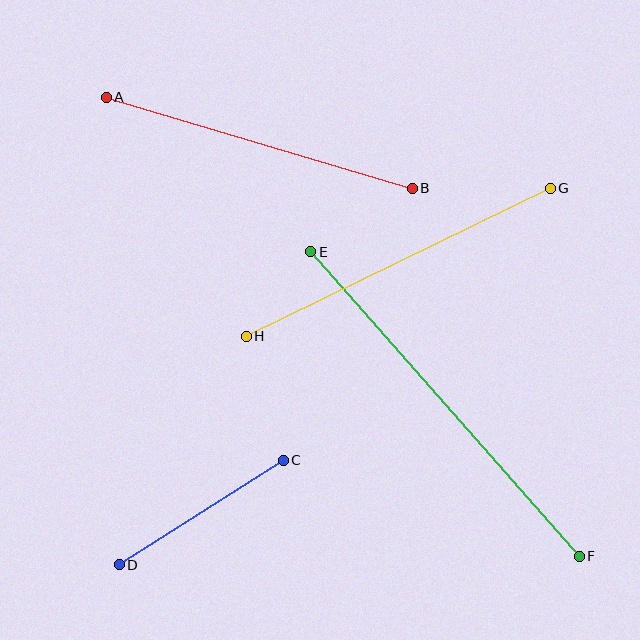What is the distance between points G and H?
The distance is approximately 338 pixels.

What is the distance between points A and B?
The distance is approximately 320 pixels.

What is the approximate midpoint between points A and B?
The midpoint is at approximately (259, 143) pixels.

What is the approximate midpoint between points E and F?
The midpoint is at approximately (445, 404) pixels.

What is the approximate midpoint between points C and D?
The midpoint is at approximately (201, 512) pixels.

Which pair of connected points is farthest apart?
Points E and F are farthest apart.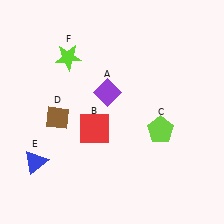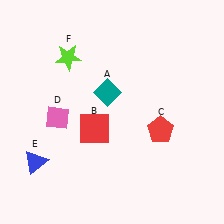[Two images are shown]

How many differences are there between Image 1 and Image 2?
There are 3 differences between the two images.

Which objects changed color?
A changed from purple to teal. C changed from lime to red. D changed from brown to pink.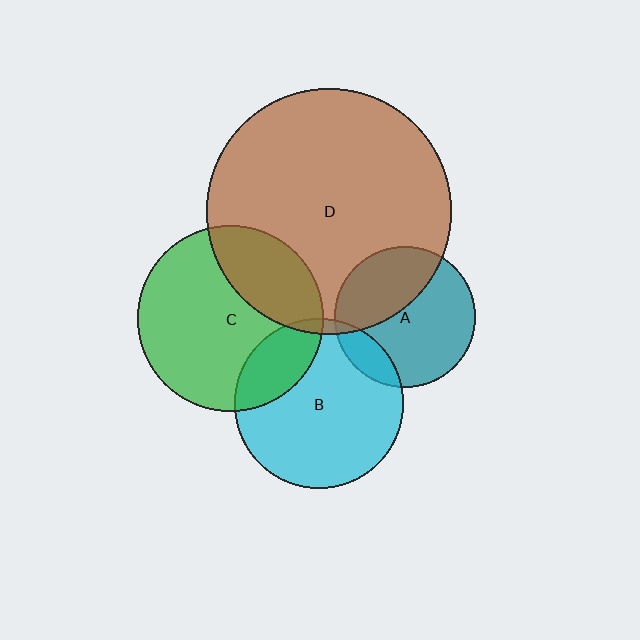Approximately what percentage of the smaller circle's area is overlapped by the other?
Approximately 5%.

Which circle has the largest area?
Circle D (brown).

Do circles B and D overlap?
Yes.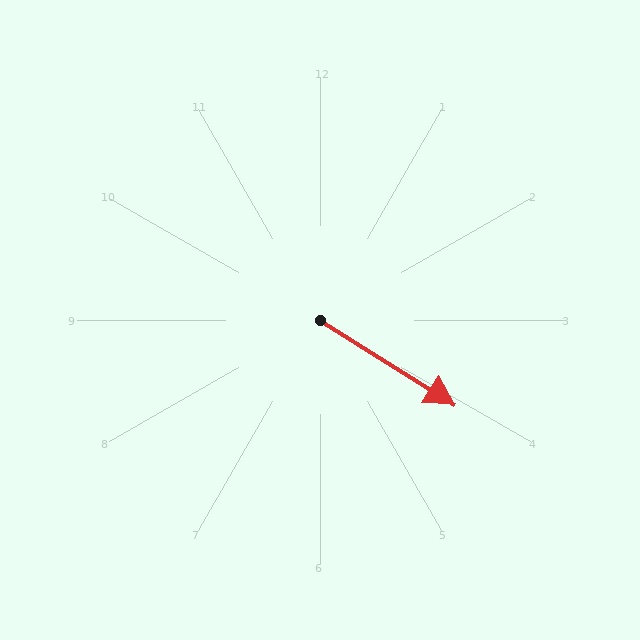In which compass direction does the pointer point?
Southeast.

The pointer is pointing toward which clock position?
Roughly 4 o'clock.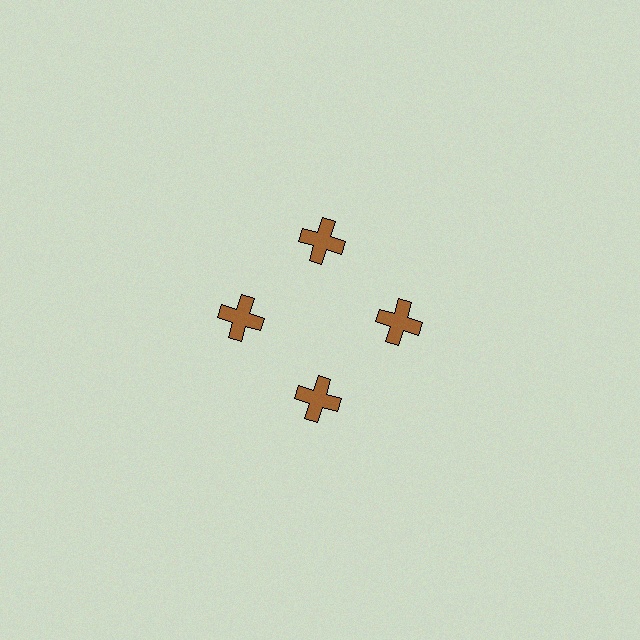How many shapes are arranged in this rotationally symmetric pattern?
There are 4 shapes, arranged in 4 groups of 1.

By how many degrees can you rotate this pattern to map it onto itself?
The pattern maps onto itself every 90 degrees of rotation.